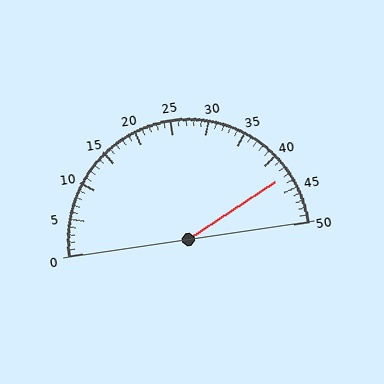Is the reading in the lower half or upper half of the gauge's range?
The reading is in the upper half of the range (0 to 50).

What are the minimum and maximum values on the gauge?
The gauge ranges from 0 to 50.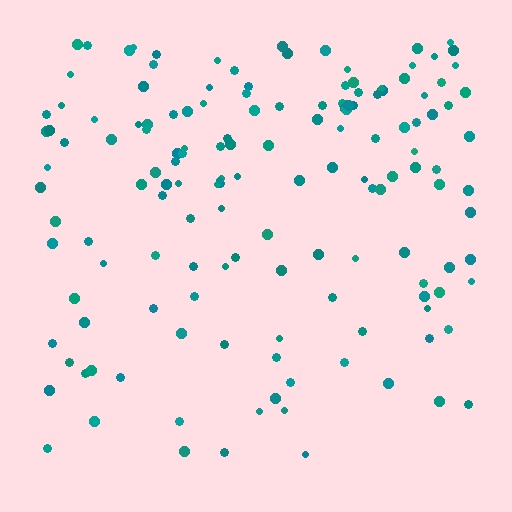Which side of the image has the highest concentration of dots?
The top.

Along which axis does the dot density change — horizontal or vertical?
Vertical.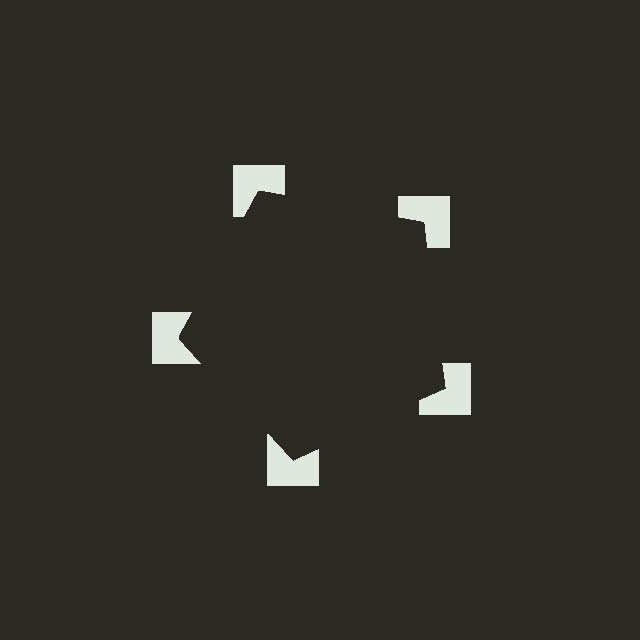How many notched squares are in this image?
There are 5 — one at each vertex of the illusory pentagon.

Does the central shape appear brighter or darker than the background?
It typically appears slightly darker than the background, even though no actual brightness change is drawn.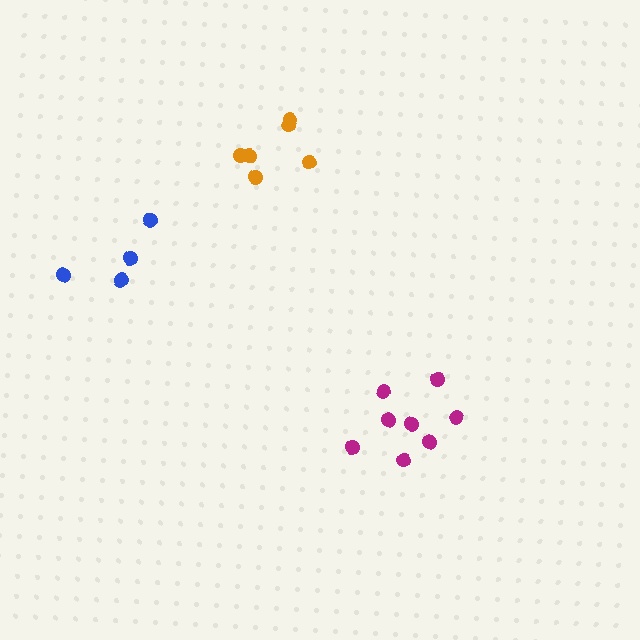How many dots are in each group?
Group 1: 5 dots, Group 2: 8 dots, Group 3: 6 dots (19 total).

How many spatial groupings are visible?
There are 3 spatial groupings.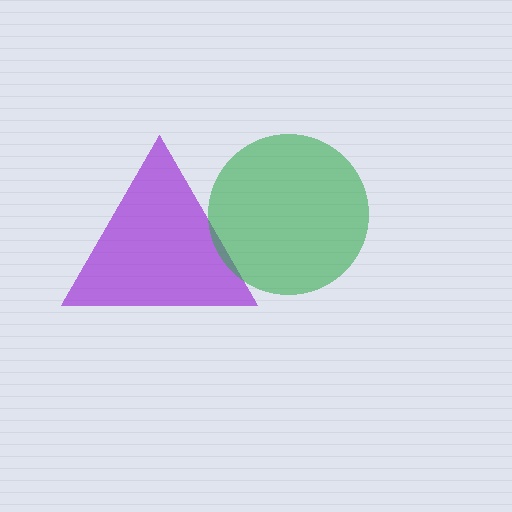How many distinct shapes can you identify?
There are 2 distinct shapes: a purple triangle, a green circle.